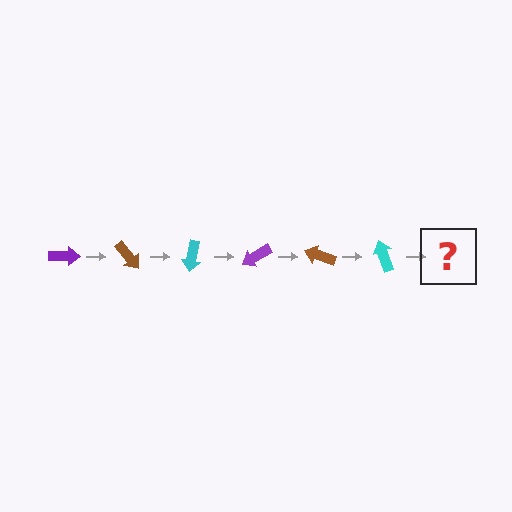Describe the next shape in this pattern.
It should be a purple arrow, rotated 300 degrees from the start.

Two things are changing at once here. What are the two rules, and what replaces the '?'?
The two rules are that it rotates 50 degrees each step and the color cycles through purple, brown, and cyan. The '?' should be a purple arrow, rotated 300 degrees from the start.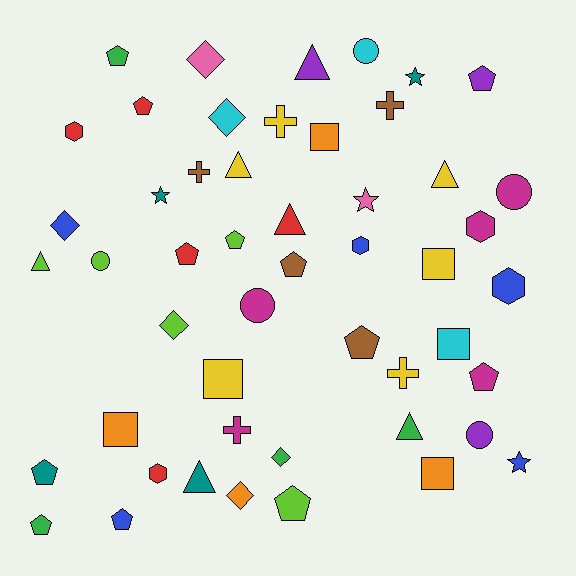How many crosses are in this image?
There are 5 crosses.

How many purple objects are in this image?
There are 3 purple objects.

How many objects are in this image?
There are 50 objects.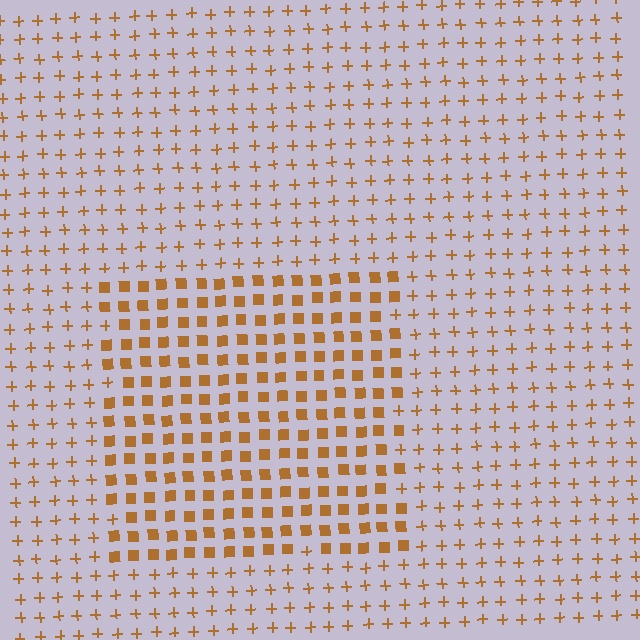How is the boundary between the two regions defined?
The boundary is defined by a change in element shape: squares inside vs. plus signs outside. All elements share the same color and spacing.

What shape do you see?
I see a rectangle.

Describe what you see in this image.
The image is filled with small brown elements arranged in a uniform grid. A rectangle-shaped region contains squares, while the surrounding area contains plus signs. The boundary is defined purely by the change in element shape.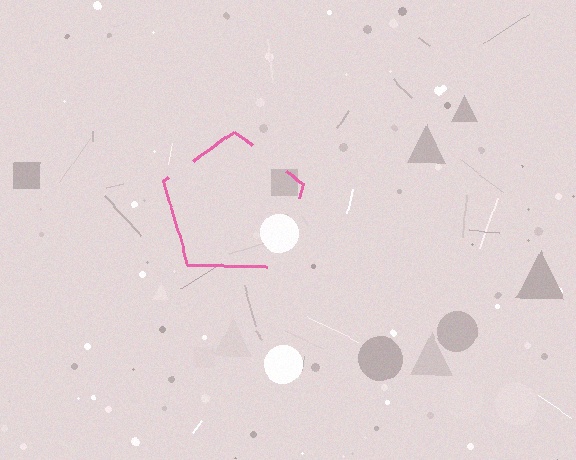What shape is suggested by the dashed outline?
The dashed outline suggests a pentagon.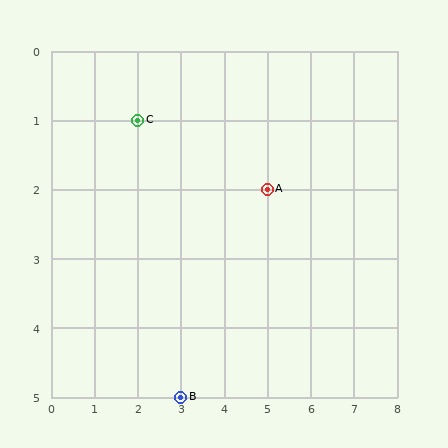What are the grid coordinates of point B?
Point B is at grid coordinates (3, 5).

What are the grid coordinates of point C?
Point C is at grid coordinates (2, 1).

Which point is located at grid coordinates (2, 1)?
Point C is at (2, 1).